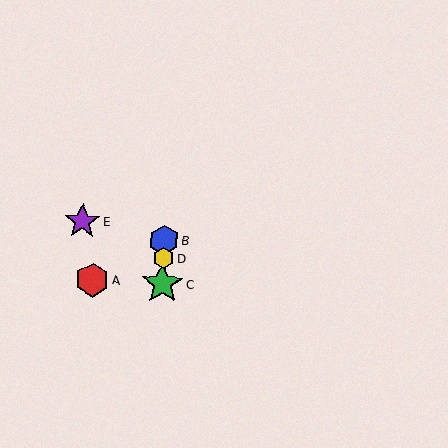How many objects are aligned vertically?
3 objects (B, C, D) are aligned vertically.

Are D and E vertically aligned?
No, D is at x≈163 and E is at x≈82.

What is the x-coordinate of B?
Object B is at x≈164.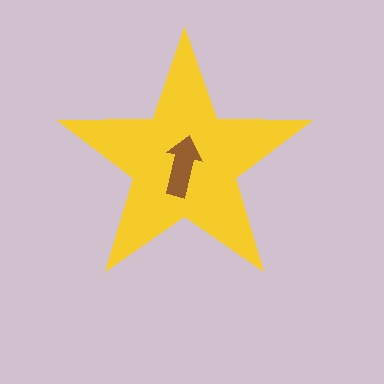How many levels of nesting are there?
2.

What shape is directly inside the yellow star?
The brown arrow.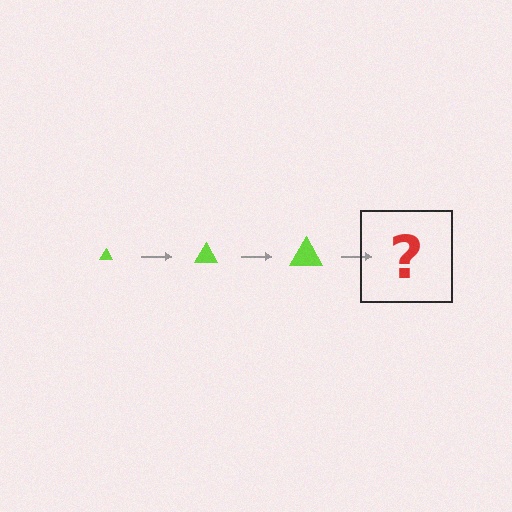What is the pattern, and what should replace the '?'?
The pattern is that the triangle gets progressively larger each step. The '?' should be a lime triangle, larger than the previous one.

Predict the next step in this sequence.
The next step is a lime triangle, larger than the previous one.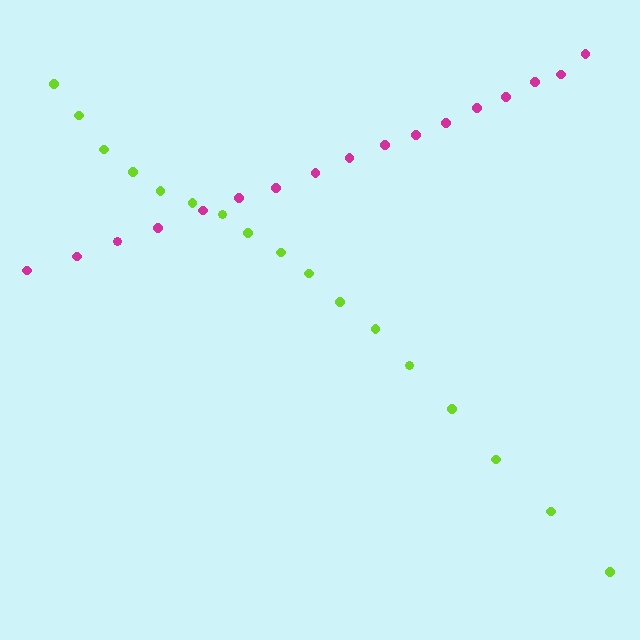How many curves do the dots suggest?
There are 2 distinct paths.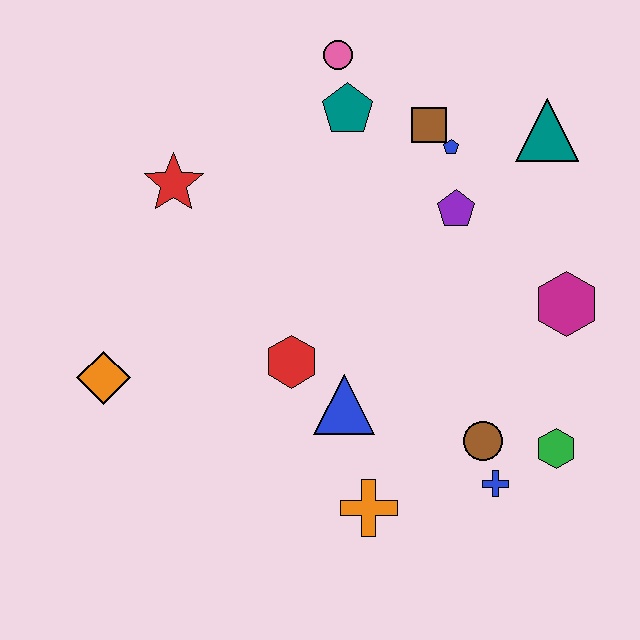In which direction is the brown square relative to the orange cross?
The brown square is above the orange cross.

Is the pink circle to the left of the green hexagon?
Yes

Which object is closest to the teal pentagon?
The pink circle is closest to the teal pentagon.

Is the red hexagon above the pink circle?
No